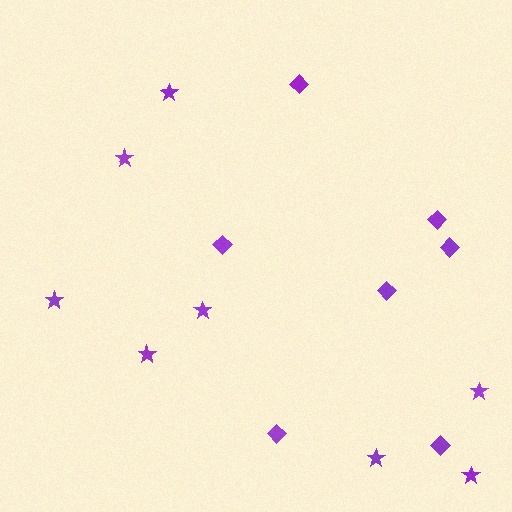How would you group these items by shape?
There are 2 groups: one group of diamonds (7) and one group of stars (8).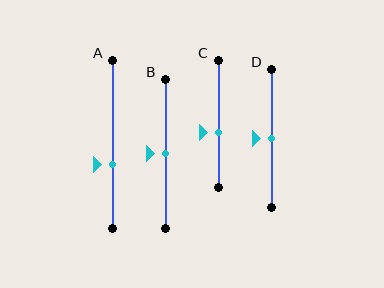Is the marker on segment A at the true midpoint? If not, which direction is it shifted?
No, the marker on segment A is shifted downward by about 12% of the segment length.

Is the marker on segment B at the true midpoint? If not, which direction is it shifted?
Yes, the marker on segment B is at the true midpoint.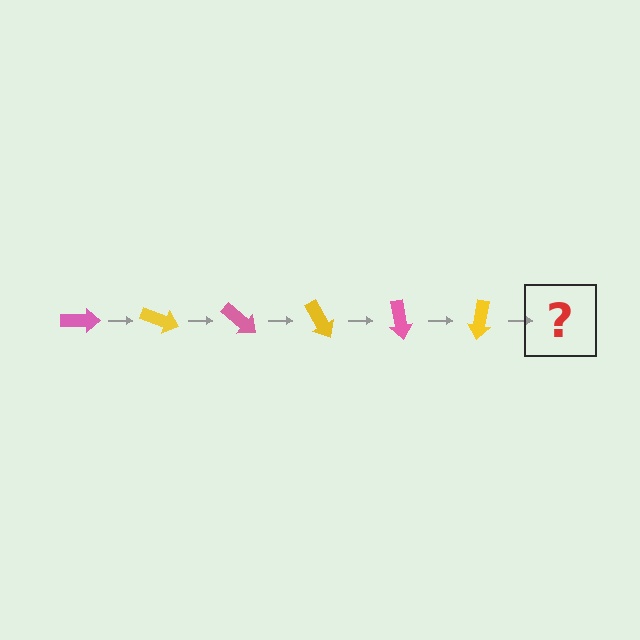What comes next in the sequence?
The next element should be a pink arrow, rotated 120 degrees from the start.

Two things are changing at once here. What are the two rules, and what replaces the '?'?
The two rules are that it rotates 20 degrees each step and the color cycles through pink and yellow. The '?' should be a pink arrow, rotated 120 degrees from the start.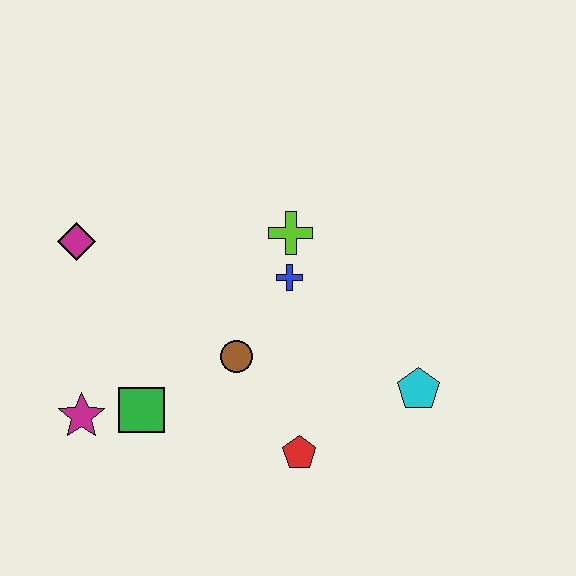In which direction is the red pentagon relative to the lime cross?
The red pentagon is below the lime cross.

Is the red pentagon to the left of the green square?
No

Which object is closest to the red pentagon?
The brown circle is closest to the red pentagon.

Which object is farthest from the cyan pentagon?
The magenta diamond is farthest from the cyan pentagon.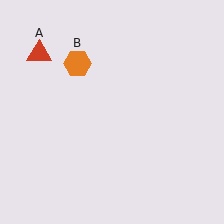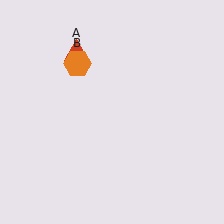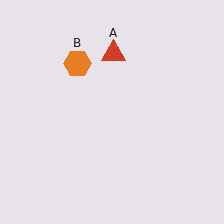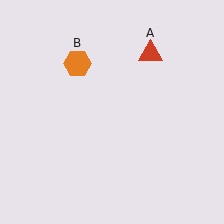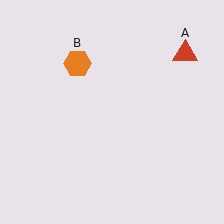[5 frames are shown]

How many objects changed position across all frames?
1 object changed position: red triangle (object A).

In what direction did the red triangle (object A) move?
The red triangle (object A) moved right.